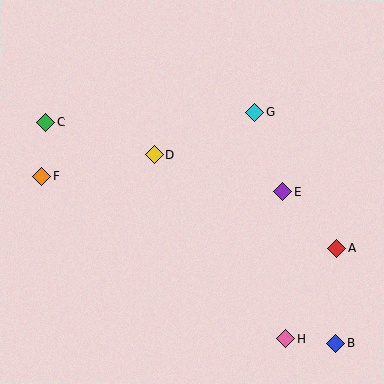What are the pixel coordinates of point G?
Point G is at (255, 113).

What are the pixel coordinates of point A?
Point A is at (336, 248).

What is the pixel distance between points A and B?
The distance between A and B is 95 pixels.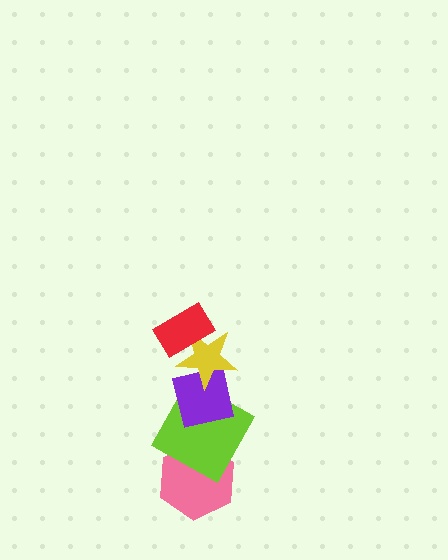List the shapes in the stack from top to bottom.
From top to bottom: the red rectangle, the yellow star, the purple square, the lime square, the pink hexagon.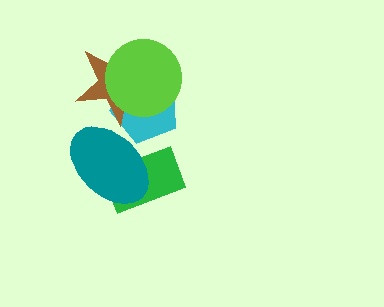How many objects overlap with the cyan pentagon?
3 objects overlap with the cyan pentagon.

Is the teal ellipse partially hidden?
No, no other shape covers it.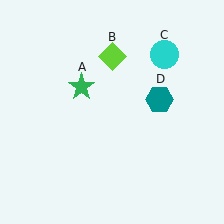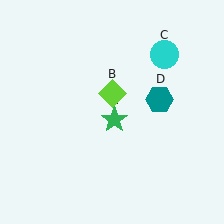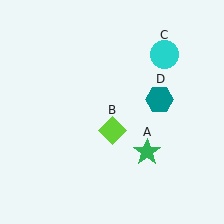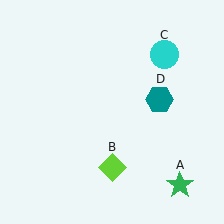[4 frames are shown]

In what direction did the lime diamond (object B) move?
The lime diamond (object B) moved down.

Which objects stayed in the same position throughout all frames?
Cyan circle (object C) and teal hexagon (object D) remained stationary.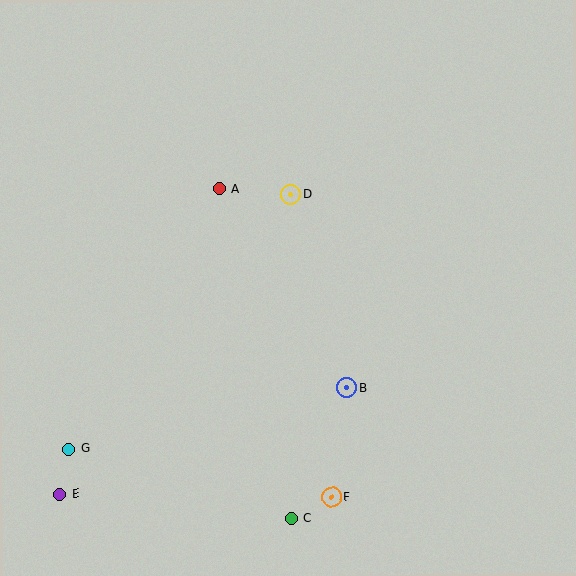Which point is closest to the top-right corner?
Point D is closest to the top-right corner.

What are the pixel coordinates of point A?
Point A is at (219, 189).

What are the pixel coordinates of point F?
Point F is at (332, 497).